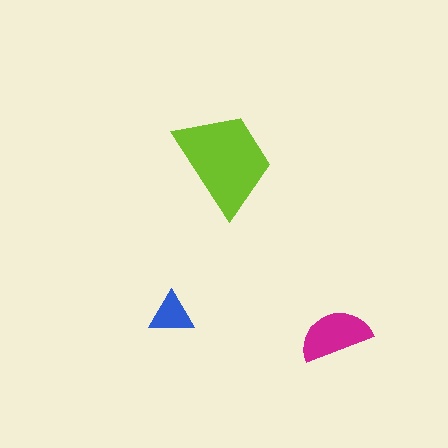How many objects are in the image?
There are 3 objects in the image.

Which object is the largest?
The lime trapezoid.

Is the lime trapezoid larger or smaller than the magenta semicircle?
Larger.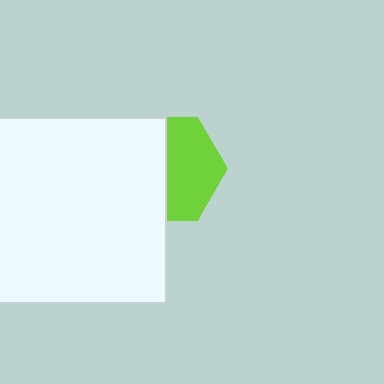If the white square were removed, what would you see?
You would see the complete lime hexagon.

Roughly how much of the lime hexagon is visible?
About half of it is visible (roughly 51%).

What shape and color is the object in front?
The object in front is a white square.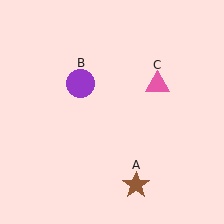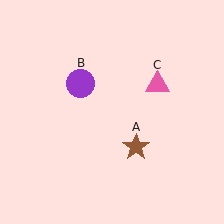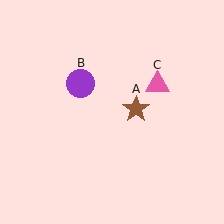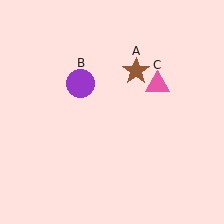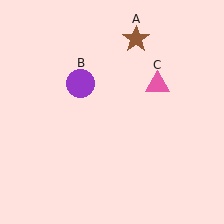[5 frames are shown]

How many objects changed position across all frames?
1 object changed position: brown star (object A).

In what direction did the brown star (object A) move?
The brown star (object A) moved up.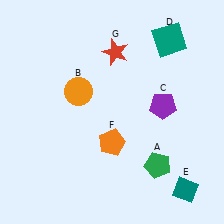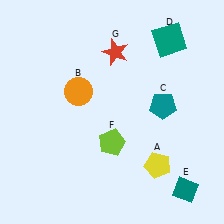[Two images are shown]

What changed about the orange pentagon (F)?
In Image 1, F is orange. In Image 2, it changed to lime.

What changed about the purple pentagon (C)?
In Image 1, C is purple. In Image 2, it changed to teal.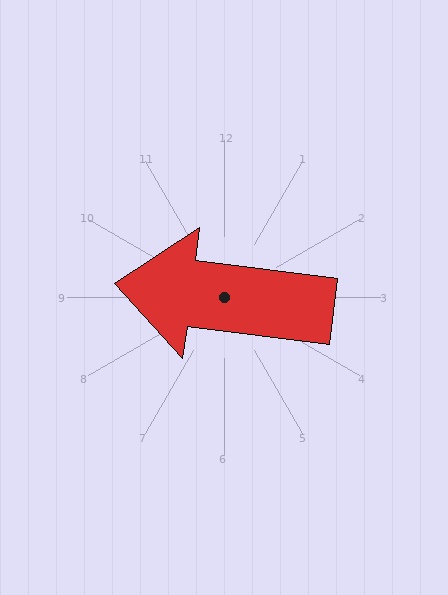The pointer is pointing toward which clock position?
Roughly 9 o'clock.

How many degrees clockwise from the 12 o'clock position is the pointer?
Approximately 277 degrees.